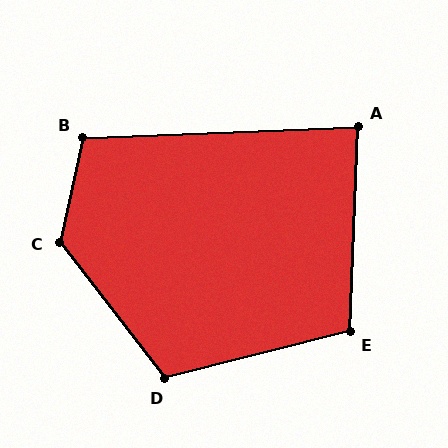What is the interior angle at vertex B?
Approximately 105 degrees (obtuse).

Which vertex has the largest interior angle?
C, at approximately 130 degrees.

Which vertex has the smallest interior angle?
A, at approximately 85 degrees.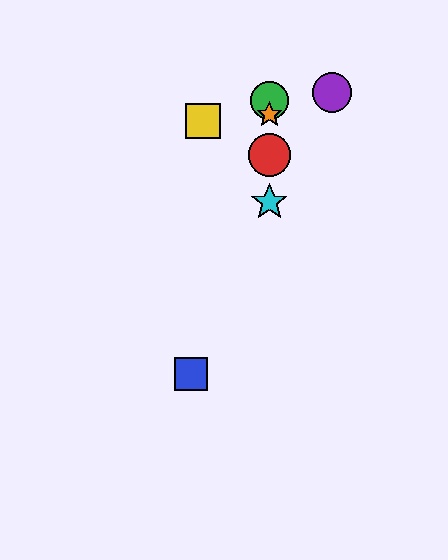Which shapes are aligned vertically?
The red circle, the green circle, the orange star, the cyan star are aligned vertically.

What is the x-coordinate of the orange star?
The orange star is at x≈269.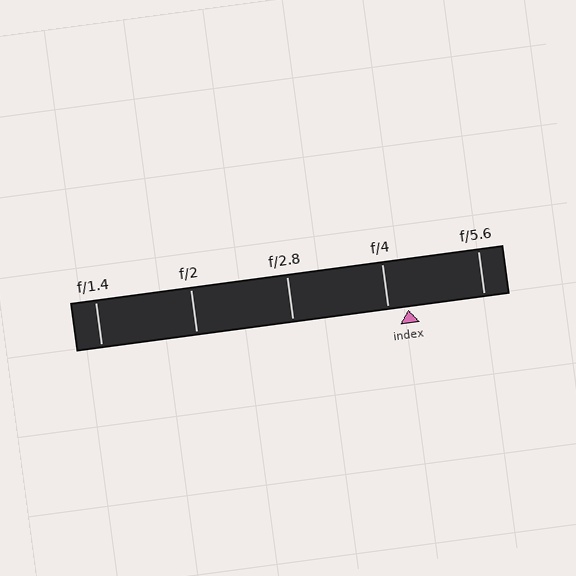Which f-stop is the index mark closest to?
The index mark is closest to f/4.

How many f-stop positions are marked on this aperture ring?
There are 5 f-stop positions marked.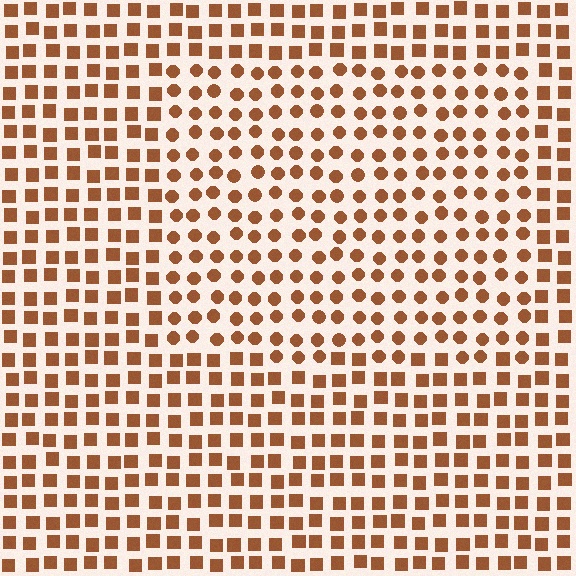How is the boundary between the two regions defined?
The boundary is defined by a change in element shape: circles inside vs. squares outside. All elements share the same color and spacing.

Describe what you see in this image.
The image is filled with small brown elements arranged in a uniform grid. A rectangle-shaped region contains circles, while the surrounding area contains squares. The boundary is defined purely by the change in element shape.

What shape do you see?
I see a rectangle.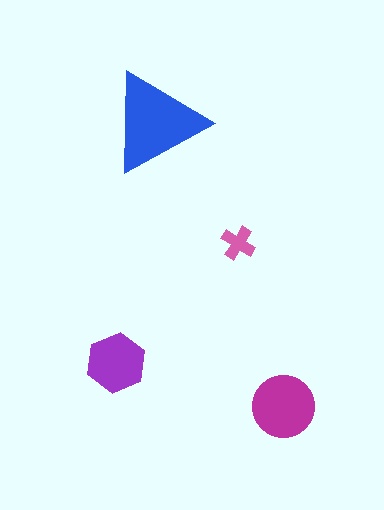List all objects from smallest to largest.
The pink cross, the purple hexagon, the magenta circle, the blue triangle.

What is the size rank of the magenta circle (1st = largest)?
2nd.